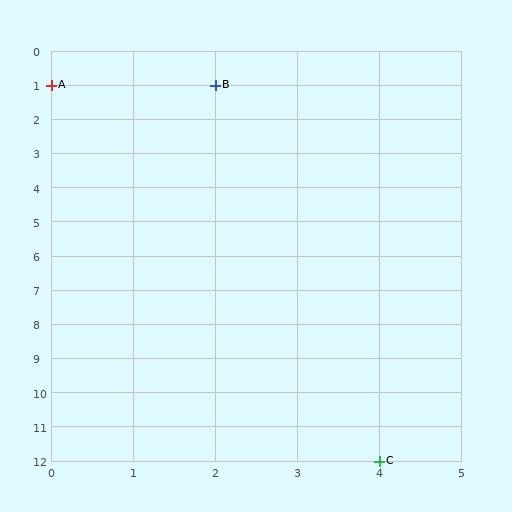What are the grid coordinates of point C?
Point C is at grid coordinates (4, 12).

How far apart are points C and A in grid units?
Points C and A are 4 columns and 11 rows apart (about 11.7 grid units diagonally).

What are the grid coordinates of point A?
Point A is at grid coordinates (0, 1).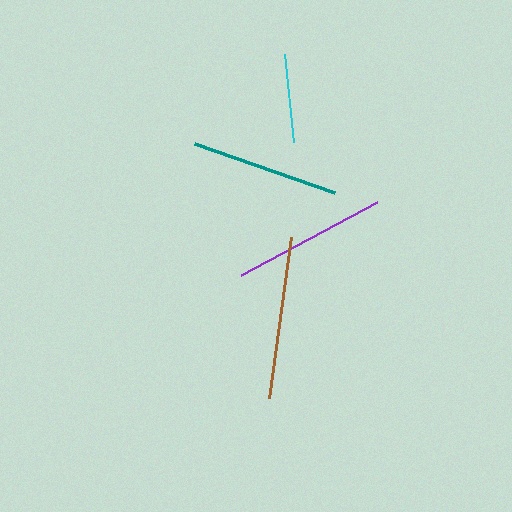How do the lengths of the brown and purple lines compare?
The brown and purple lines are approximately the same length.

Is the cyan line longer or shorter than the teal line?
The teal line is longer than the cyan line.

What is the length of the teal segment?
The teal segment is approximately 148 pixels long.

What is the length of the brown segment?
The brown segment is approximately 163 pixels long.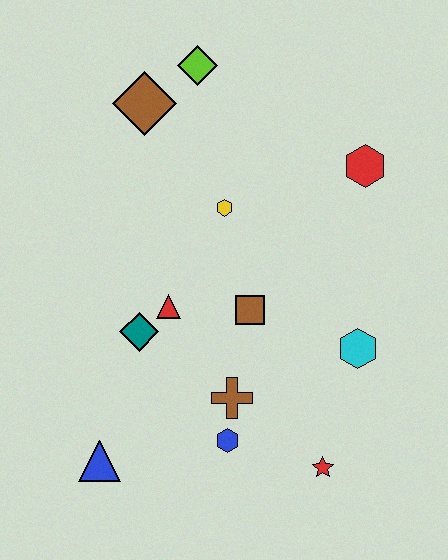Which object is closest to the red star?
The blue hexagon is closest to the red star.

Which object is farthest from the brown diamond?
The red star is farthest from the brown diamond.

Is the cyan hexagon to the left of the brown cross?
No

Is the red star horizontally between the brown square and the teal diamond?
No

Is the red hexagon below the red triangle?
No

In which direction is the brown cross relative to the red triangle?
The brown cross is below the red triangle.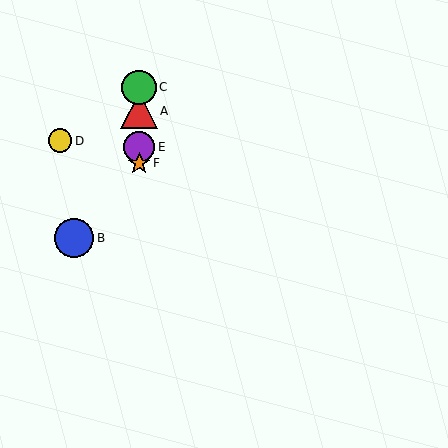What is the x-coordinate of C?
Object C is at x≈139.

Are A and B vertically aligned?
No, A is at x≈139 and B is at x≈74.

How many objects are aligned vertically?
4 objects (A, C, E, F) are aligned vertically.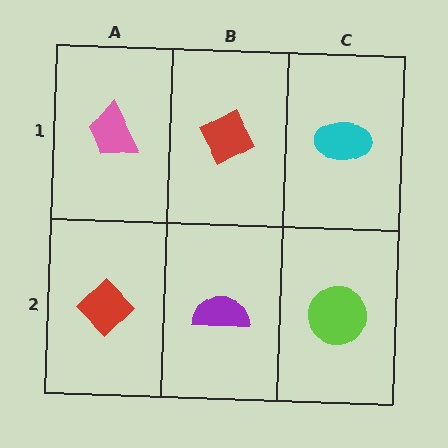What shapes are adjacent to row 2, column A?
A pink trapezoid (row 1, column A), a purple semicircle (row 2, column B).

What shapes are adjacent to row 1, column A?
A red diamond (row 2, column A), a red diamond (row 1, column B).